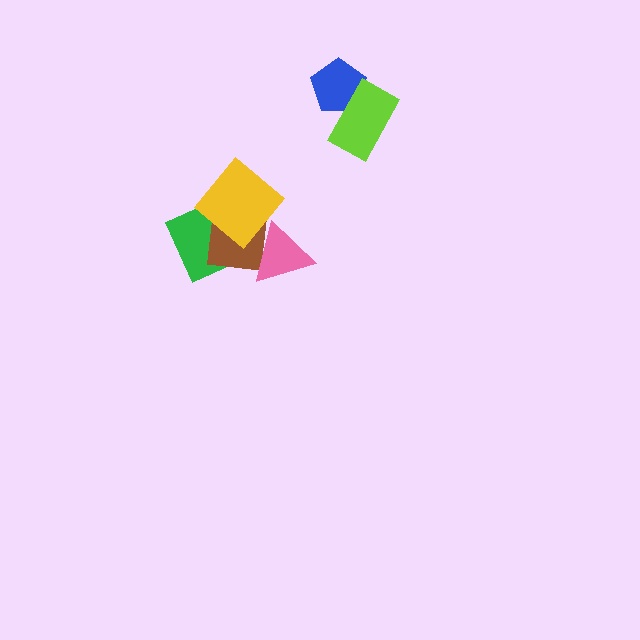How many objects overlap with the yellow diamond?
2 objects overlap with the yellow diamond.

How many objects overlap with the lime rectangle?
1 object overlaps with the lime rectangle.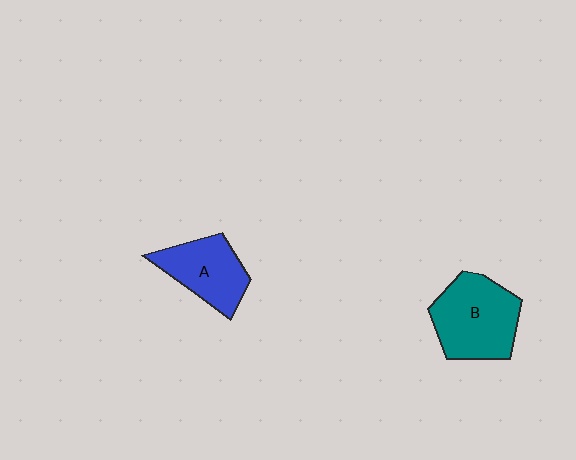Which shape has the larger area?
Shape B (teal).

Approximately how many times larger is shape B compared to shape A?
Approximately 1.3 times.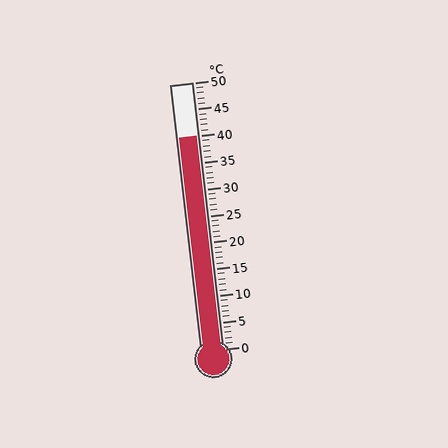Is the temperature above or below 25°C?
The temperature is above 25°C.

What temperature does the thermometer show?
The thermometer shows approximately 40°C.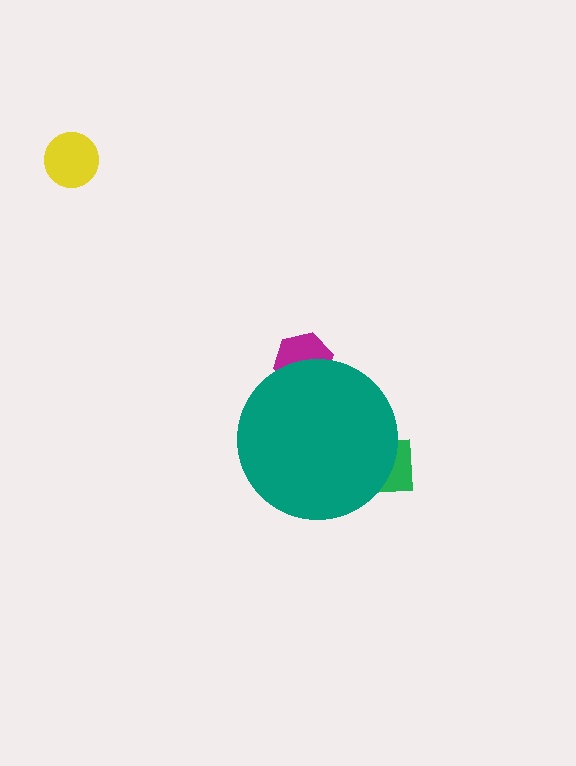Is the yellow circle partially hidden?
No, the yellow circle is fully visible.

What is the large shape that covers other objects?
A teal circle.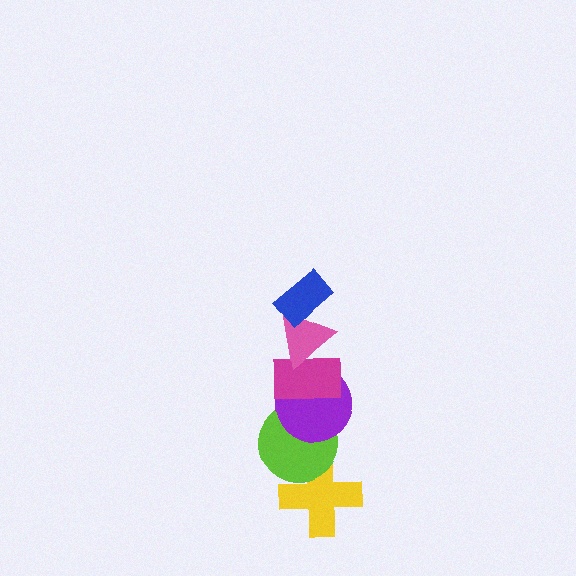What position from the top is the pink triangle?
The pink triangle is 2nd from the top.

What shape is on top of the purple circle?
The magenta rectangle is on top of the purple circle.